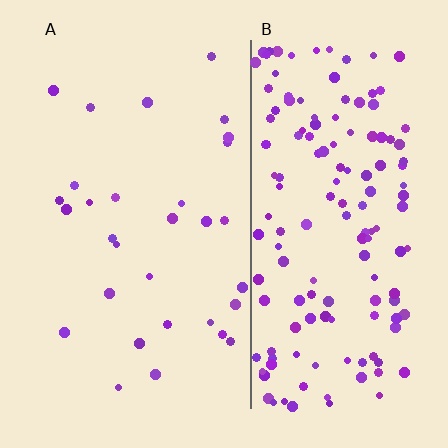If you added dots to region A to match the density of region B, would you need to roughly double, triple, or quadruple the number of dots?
Approximately quadruple.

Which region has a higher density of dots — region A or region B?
B (the right).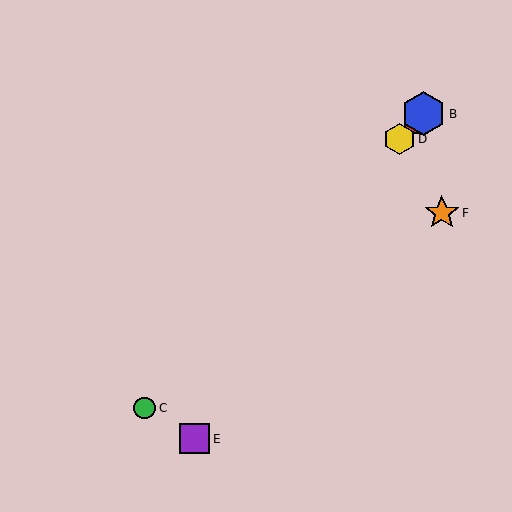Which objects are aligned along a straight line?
Objects A, B, C, D are aligned along a straight line.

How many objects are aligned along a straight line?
4 objects (A, B, C, D) are aligned along a straight line.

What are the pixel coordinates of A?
Object A is at (416, 122).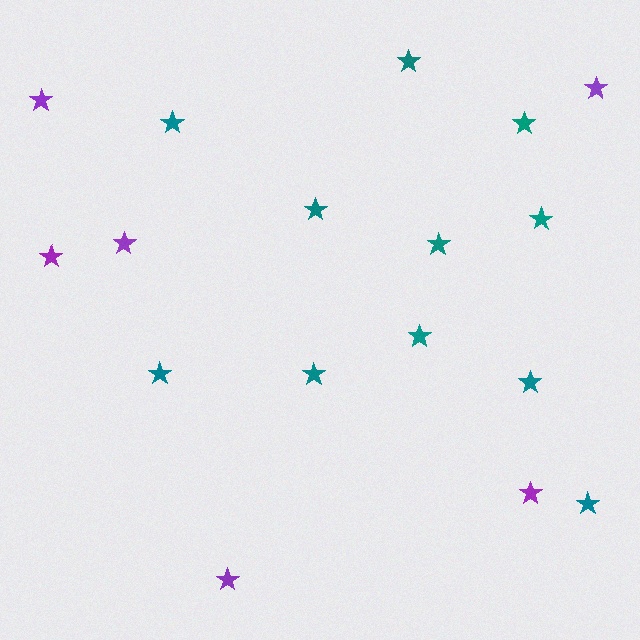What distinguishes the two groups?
There are 2 groups: one group of teal stars (11) and one group of purple stars (6).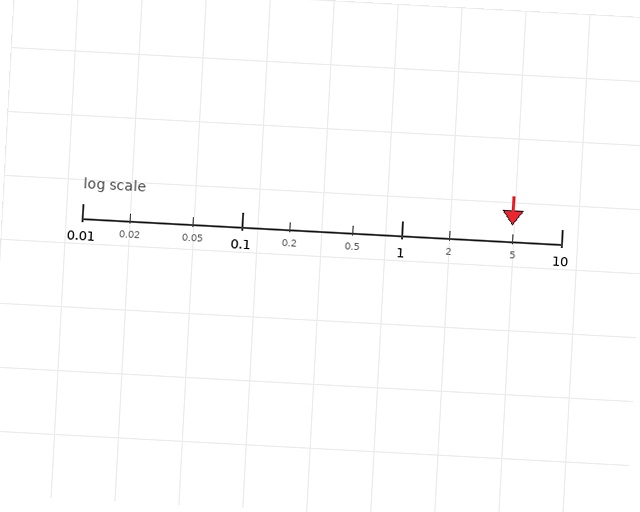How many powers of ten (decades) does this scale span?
The scale spans 3 decades, from 0.01 to 10.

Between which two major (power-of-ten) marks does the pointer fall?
The pointer is between 1 and 10.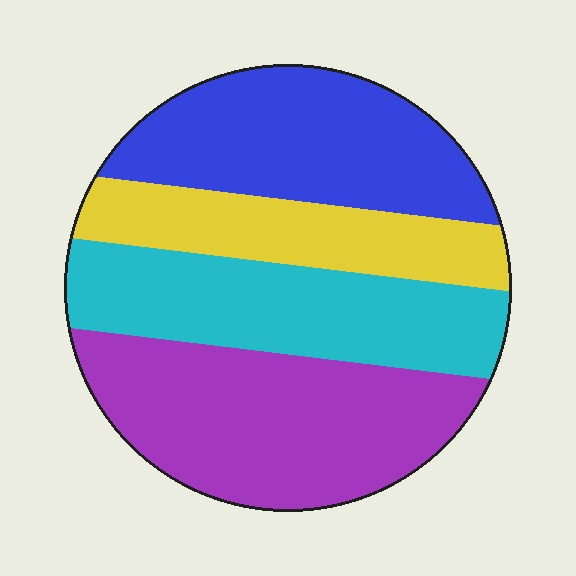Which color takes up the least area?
Yellow, at roughly 20%.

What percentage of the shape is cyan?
Cyan takes up about one quarter (1/4) of the shape.